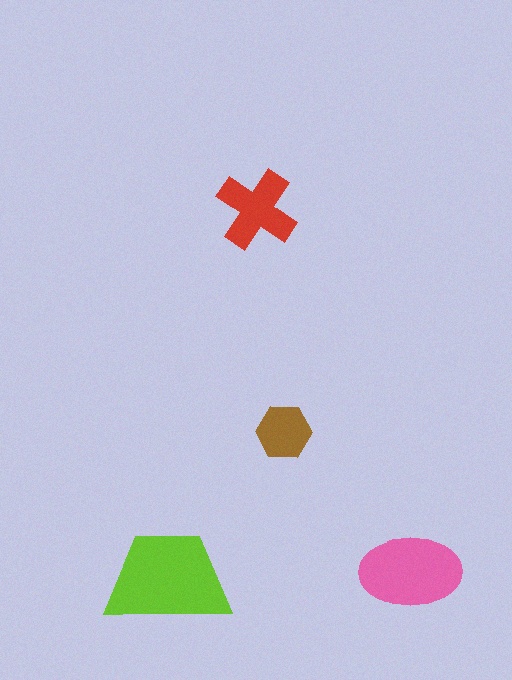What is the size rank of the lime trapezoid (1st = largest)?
1st.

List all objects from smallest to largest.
The brown hexagon, the red cross, the pink ellipse, the lime trapezoid.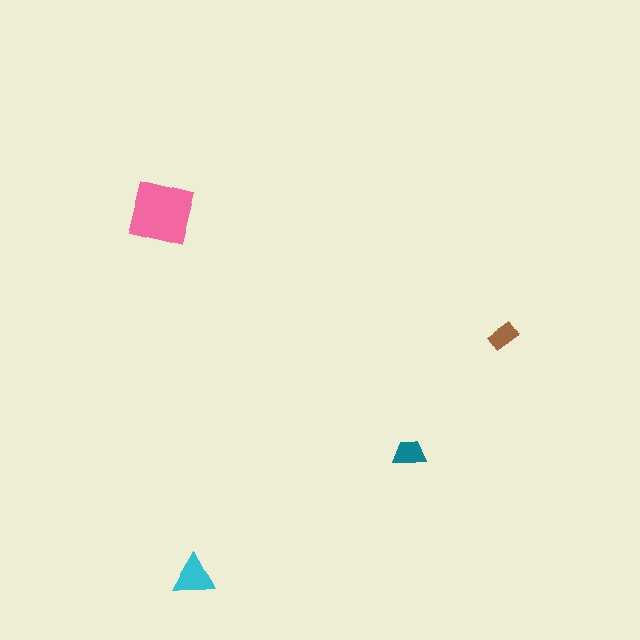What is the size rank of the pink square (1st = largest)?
1st.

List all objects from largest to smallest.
The pink square, the cyan triangle, the teal trapezoid, the brown rectangle.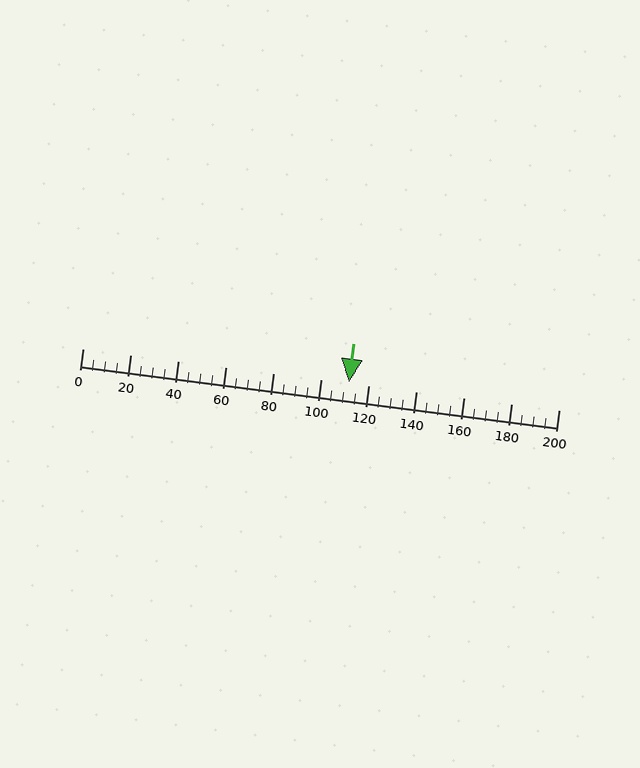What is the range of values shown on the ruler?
The ruler shows values from 0 to 200.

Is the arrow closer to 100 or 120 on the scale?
The arrow is closer to 120.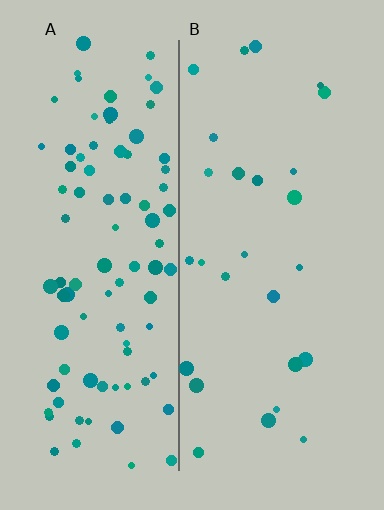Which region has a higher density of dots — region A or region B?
A (the left).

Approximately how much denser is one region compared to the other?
Approximately 3.4× — region A over region B.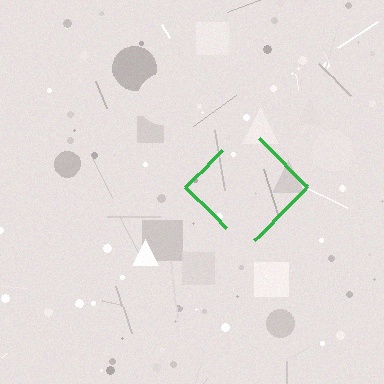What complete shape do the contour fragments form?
The contour fragments form a diamond.